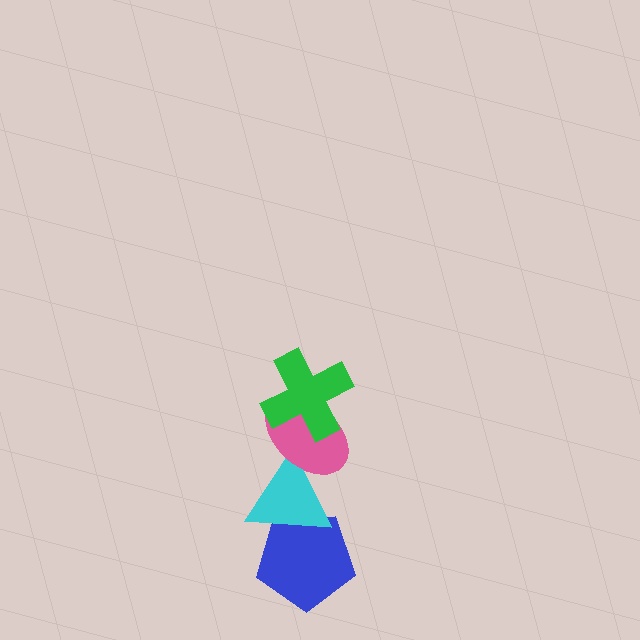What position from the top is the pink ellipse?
The pink ellipse is 2nd from the top.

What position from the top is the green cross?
The green cross is 1st from the top.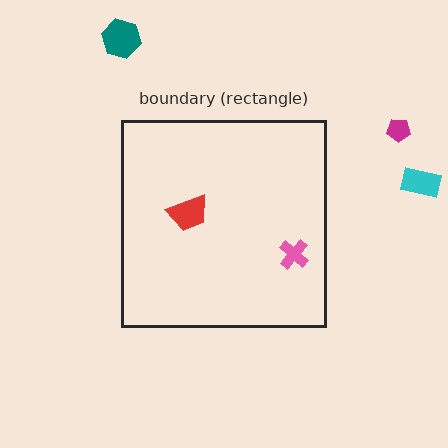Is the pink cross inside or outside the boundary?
Inside.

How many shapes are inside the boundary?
2 inside, 3 outside.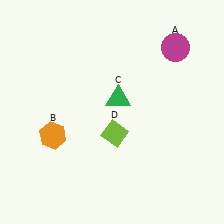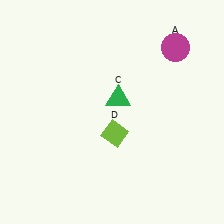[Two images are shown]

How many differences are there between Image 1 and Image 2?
There is 1 difference between the two images.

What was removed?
The orange hexagon (B) was removed in Image 2.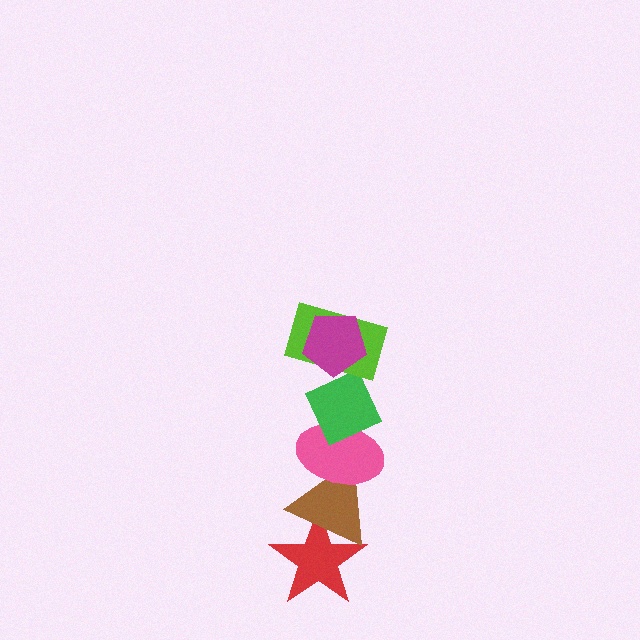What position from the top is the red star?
The red star is 6th from the top.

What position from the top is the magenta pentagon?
The magenta pentagon is 1st from the top.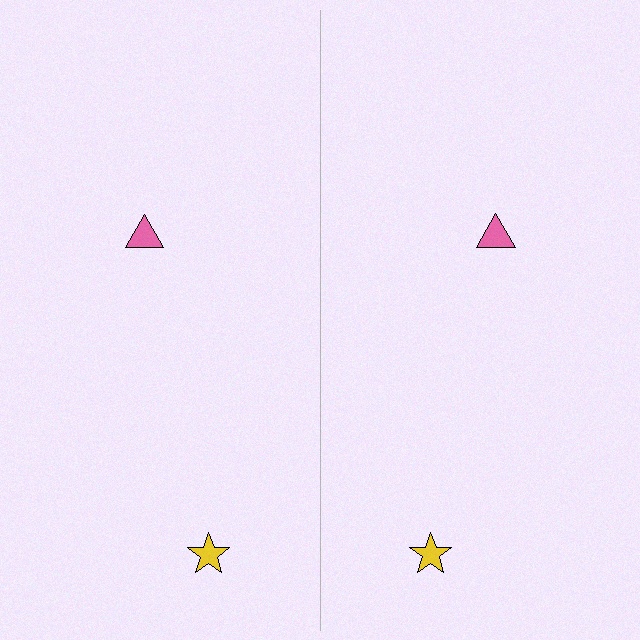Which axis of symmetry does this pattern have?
The pattern has a vertical axis of symmetry running through the center of the image.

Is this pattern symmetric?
Yes, this pattern has bilateral (reflection) symmetry.